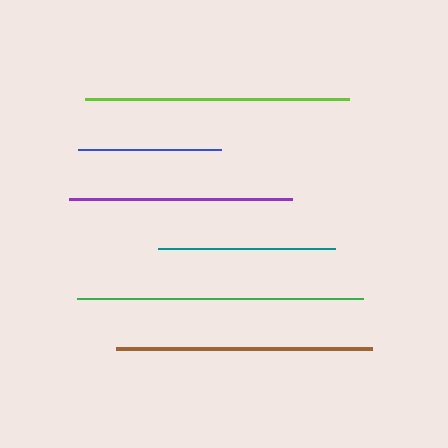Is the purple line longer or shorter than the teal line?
The purple line is longer than the teal line.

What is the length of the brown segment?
The brown segment is approximately 257 pixels long.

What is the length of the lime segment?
The lime segment is approximately 264 pixels long.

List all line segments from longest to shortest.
From longest to shortest: green, lime, brown, purple, teal, blue.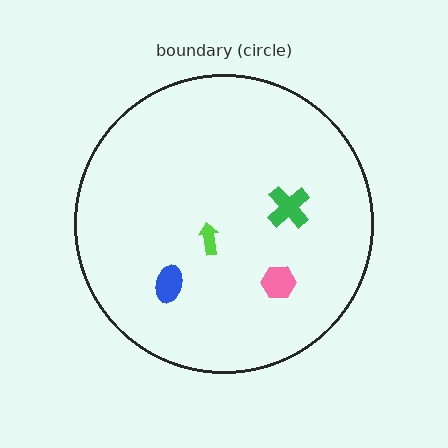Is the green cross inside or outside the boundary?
Inside.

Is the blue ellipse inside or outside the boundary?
Inside.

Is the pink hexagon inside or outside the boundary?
Inside.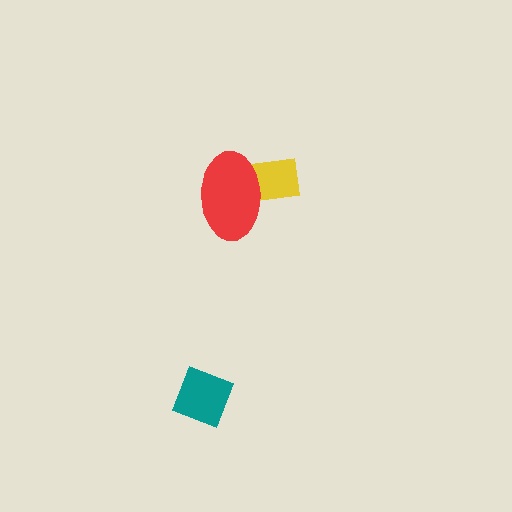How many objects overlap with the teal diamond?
0 objects overlap with the teal diamond.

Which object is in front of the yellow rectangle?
The red ellipse is in front of the yellow rectangle.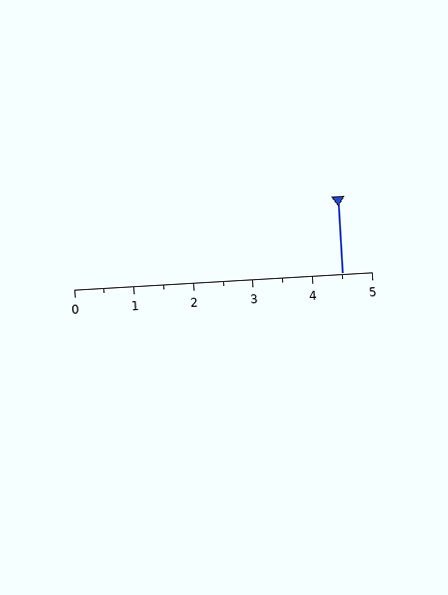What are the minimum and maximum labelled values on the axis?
The axis runs from 0 to 5.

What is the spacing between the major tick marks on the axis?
The major ticks are spaced 1 apart.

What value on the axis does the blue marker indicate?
The marker indicates approximately 4.5.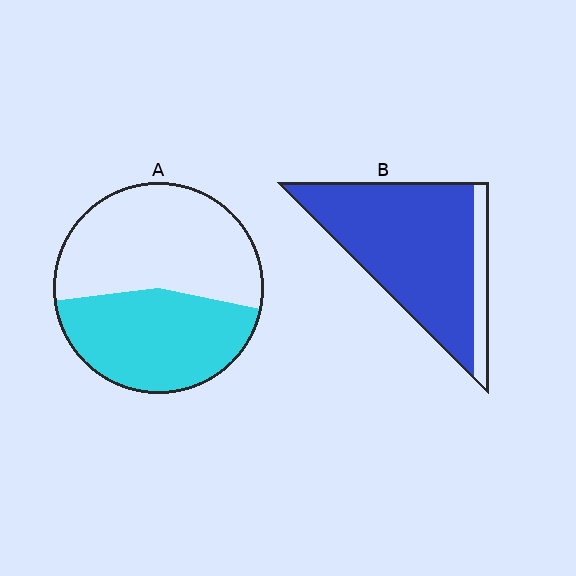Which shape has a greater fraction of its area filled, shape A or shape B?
Shape B.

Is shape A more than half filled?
No.